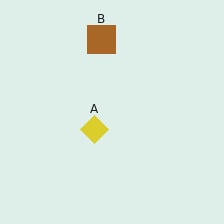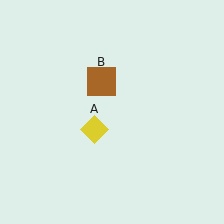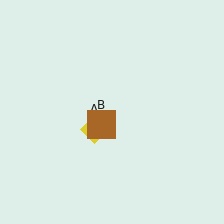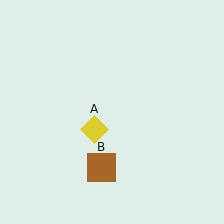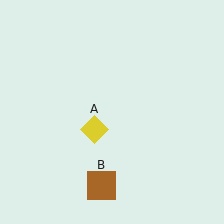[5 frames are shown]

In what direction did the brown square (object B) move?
The brown square (object B) moved down.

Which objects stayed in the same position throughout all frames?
Yellow diamond (object A) remained stationary.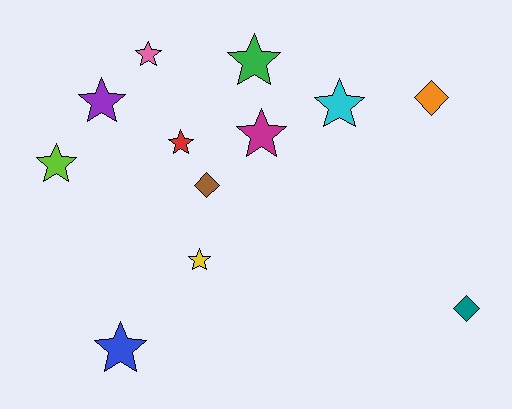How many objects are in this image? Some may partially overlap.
There are 12 objects.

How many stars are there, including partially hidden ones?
There are 9 stars.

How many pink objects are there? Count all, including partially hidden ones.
There is 1 pink object.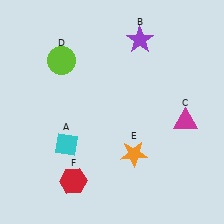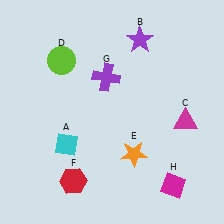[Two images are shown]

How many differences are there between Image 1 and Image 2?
There are 2 differences between the two images.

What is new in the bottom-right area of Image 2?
A magenta diamond (H) was added in the bottom-right area of Image 2.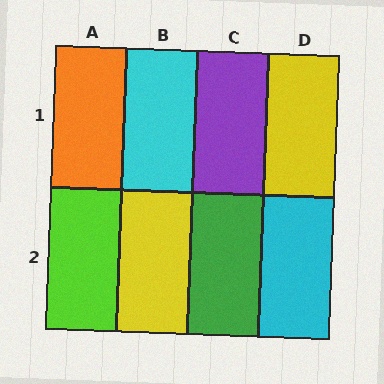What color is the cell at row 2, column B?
Yellow.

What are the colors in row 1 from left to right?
Orange, cyan, purple, yellow.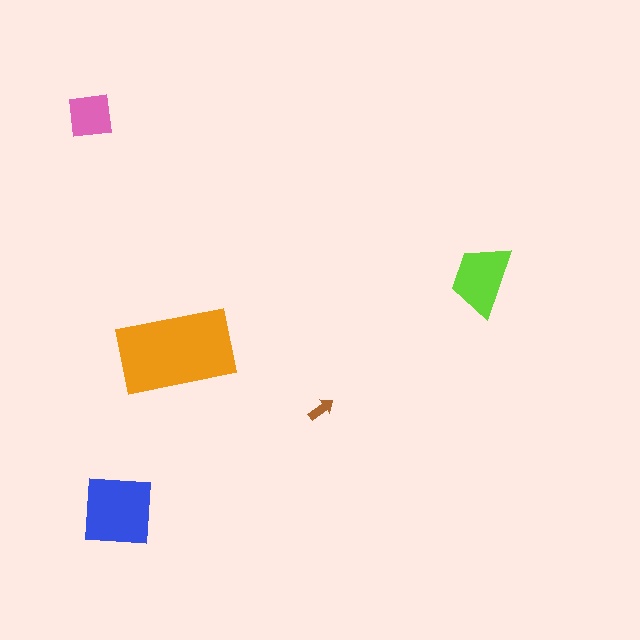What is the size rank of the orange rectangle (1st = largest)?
1st.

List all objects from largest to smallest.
The orange rectangle, the blue square, the lime trapezoid, the pink square, the brown arrow.